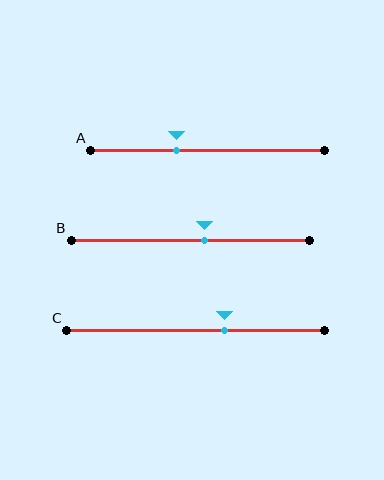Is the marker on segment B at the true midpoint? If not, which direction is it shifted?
No, the marker on segment B is shifted to the right by about 6% of the segment length.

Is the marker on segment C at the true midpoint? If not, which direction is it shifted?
No, the marker on segment C is shifted to the right by about 11% of the segment length.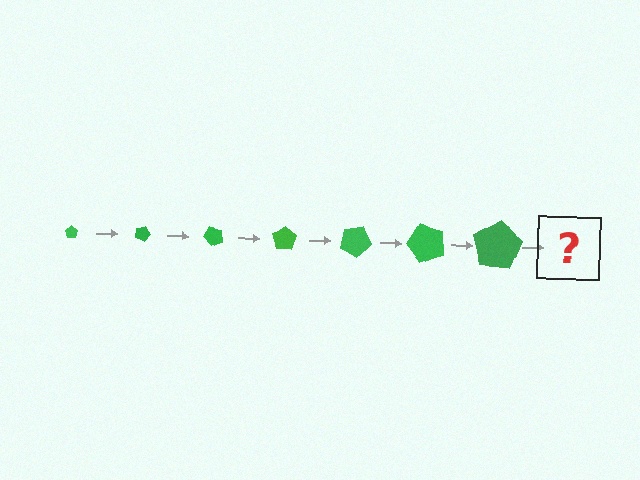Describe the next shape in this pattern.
It should be a pentagon, larger than the previous one and rotated 175 degrees from the start.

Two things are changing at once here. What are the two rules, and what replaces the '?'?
The two rules are that the pentagon grows larger each step and it rotates 25 degrees each step. The '?' should be a pentagon, larger than the previous one and rotated 175 degrees from the start.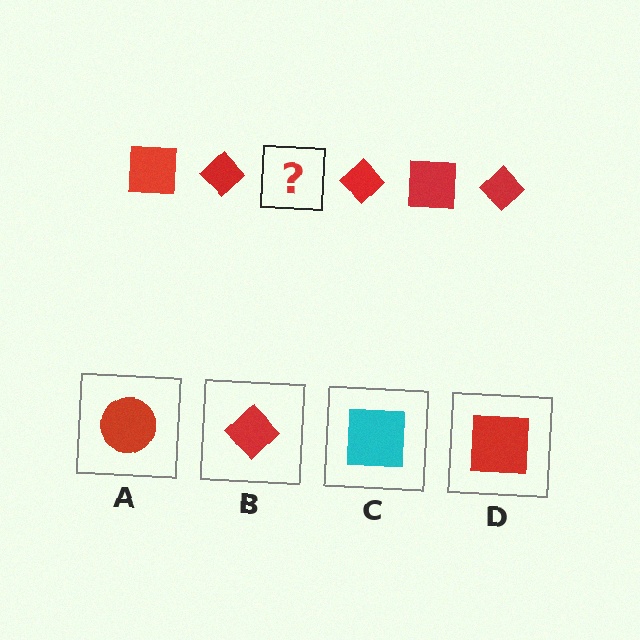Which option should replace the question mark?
Option D.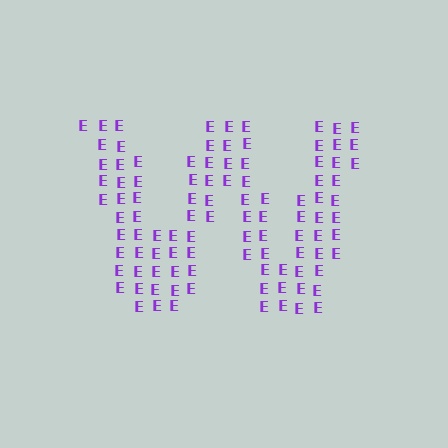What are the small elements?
The small elements are letter E's.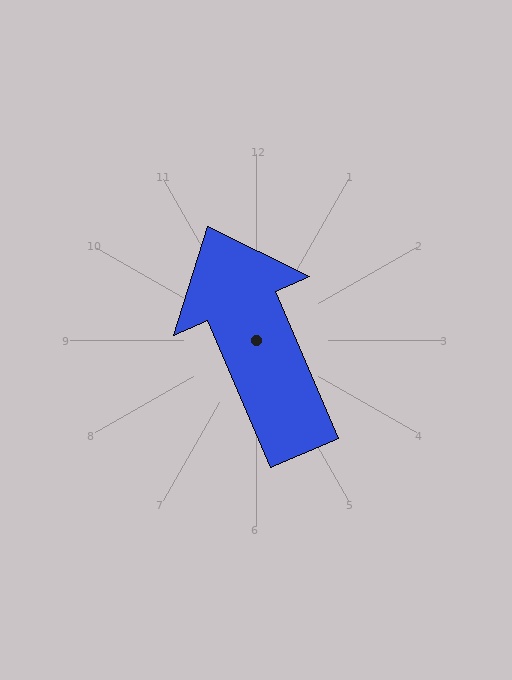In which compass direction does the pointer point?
Northwest.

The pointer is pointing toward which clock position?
Roughly 11 o'clock.